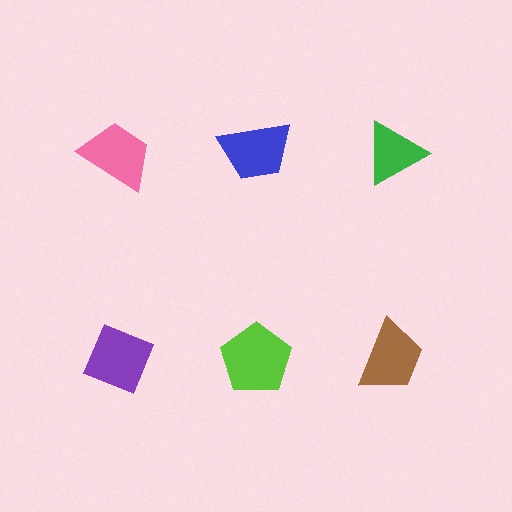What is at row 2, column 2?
A lime pentagon.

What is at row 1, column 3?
A green triangle.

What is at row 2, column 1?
A purple diamond.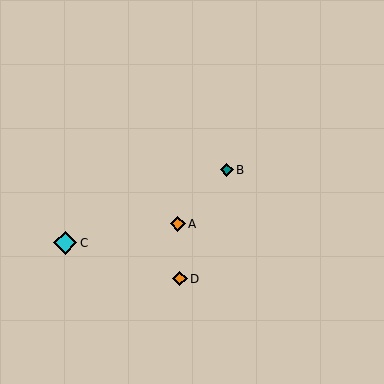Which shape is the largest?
The cyan diamond (labeled C) is the largest.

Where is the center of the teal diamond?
The center of the teal diamond is at (227, 170).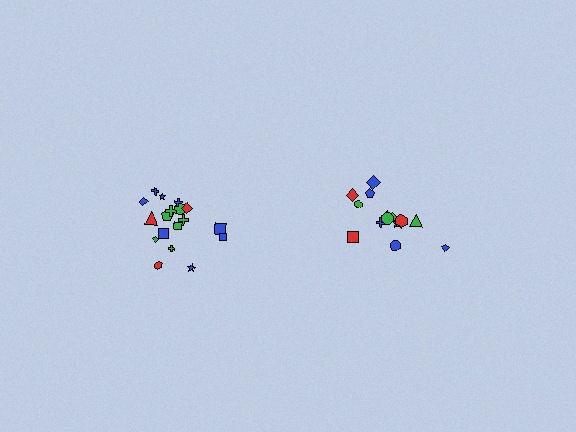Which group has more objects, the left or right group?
The left group.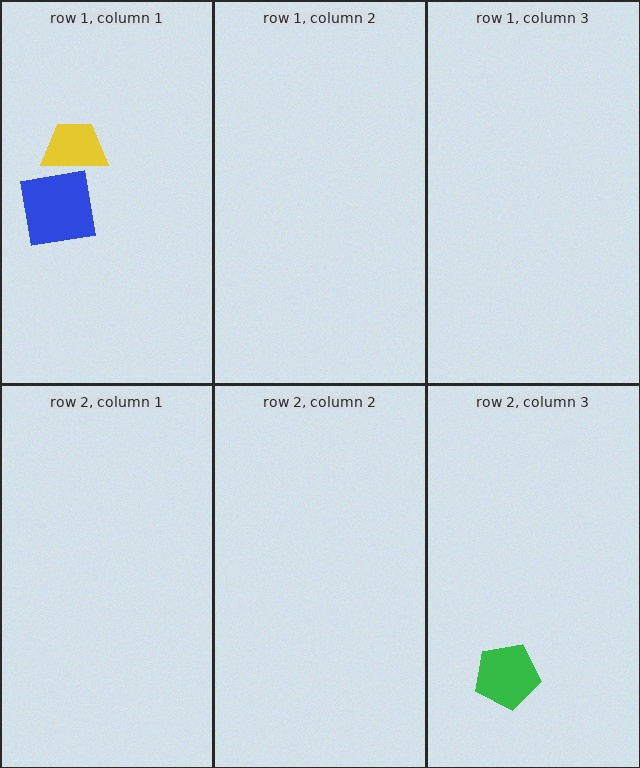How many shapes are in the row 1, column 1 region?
2.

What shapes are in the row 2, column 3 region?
The green pentagon.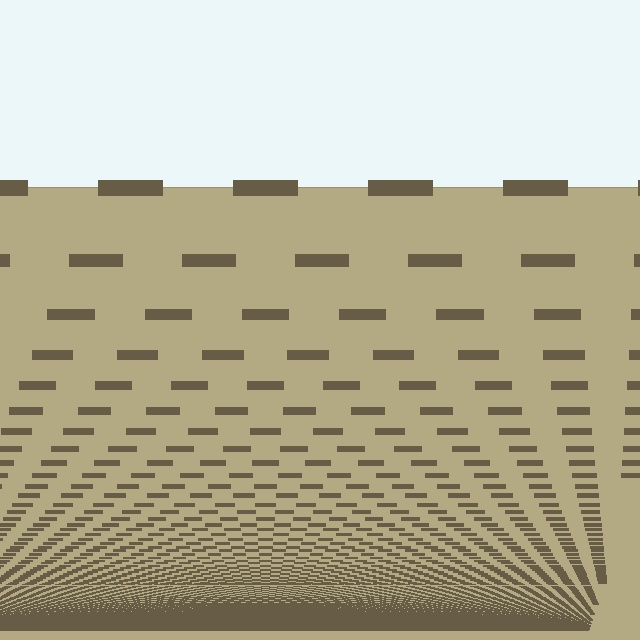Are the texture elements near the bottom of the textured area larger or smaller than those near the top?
Smaller. The gradient is inverted — elements near the bottom are smaller and denser.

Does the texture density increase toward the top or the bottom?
Density increases toward the bottom.